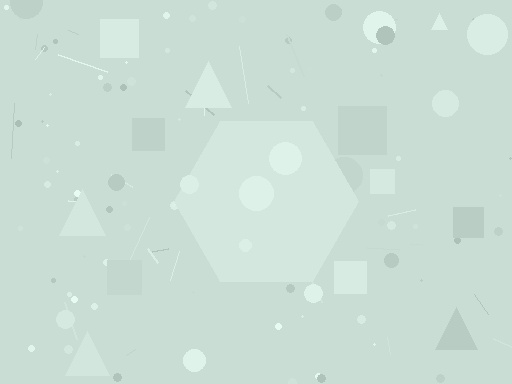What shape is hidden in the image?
A hexagon is hidden in the image.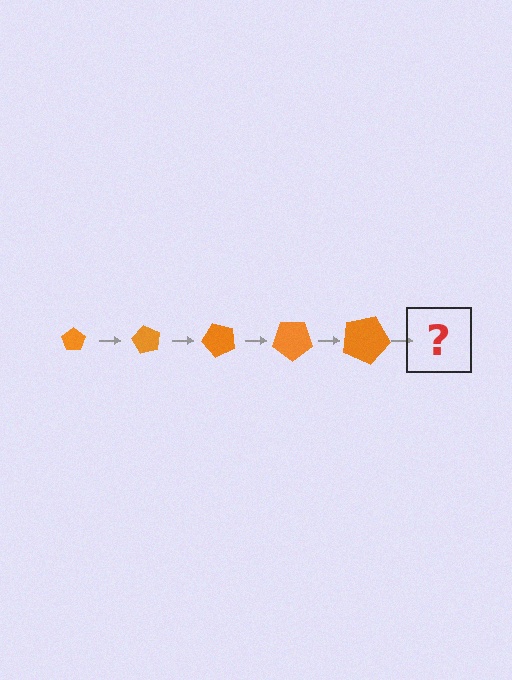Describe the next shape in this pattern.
It should be a pentagon, larger than the previous one and rotated 300 degrees from the start.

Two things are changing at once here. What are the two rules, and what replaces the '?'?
The two rules are that the pentagon grows larger each step and it rotates 60 degrees each step. The '?' should be a pentagon, larger than the previous one and rotated 300 degrees from the start.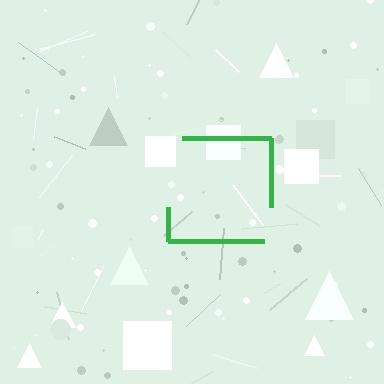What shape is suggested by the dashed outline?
The dashed outline suggests a square.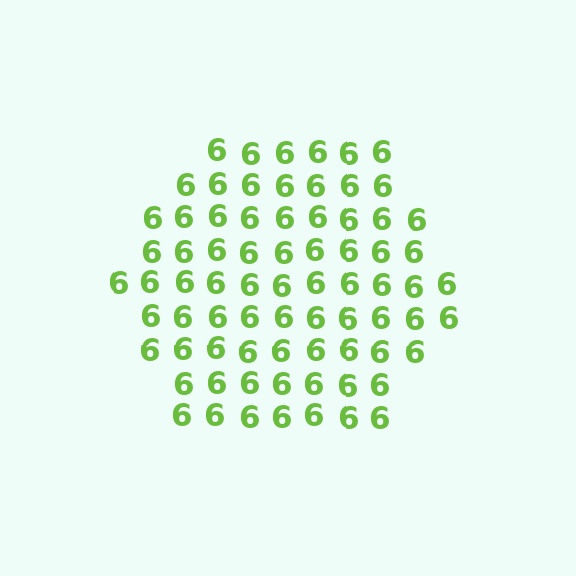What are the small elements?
The small elements are digit 6's.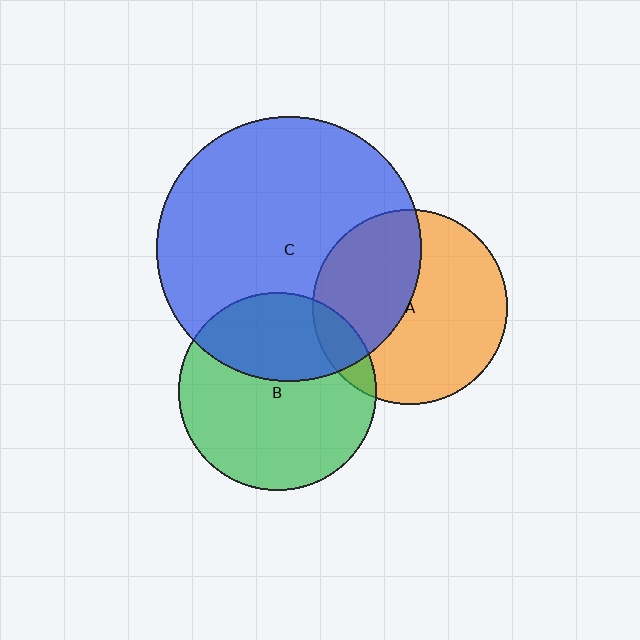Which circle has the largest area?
Circle C (blue).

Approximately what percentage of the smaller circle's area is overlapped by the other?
Approximately 40%.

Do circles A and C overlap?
Yes.